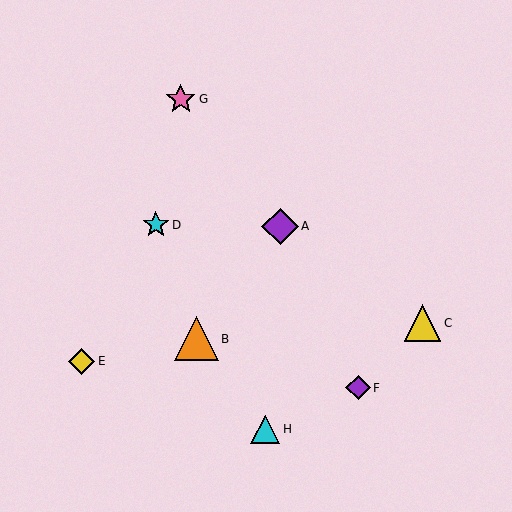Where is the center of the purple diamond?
The center of the purple diamond is at (280, 226).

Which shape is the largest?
The orange triangle (labeled B) is the largest.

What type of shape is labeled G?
Shape G is a pink star.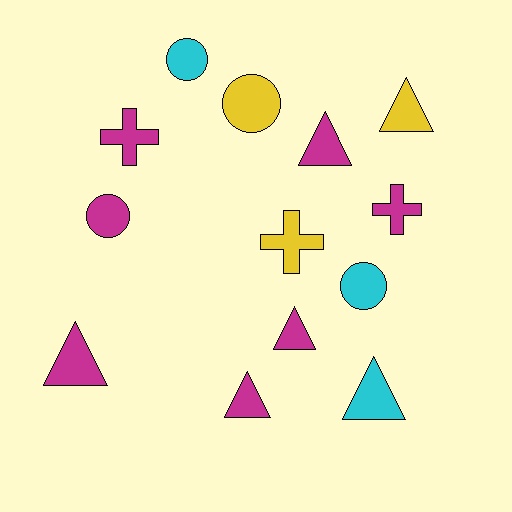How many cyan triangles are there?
There is 1 cyan triangle.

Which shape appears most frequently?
Triangle, with 6 objects.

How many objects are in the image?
There are 13 objects.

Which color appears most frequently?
Magenta, with 7 objects.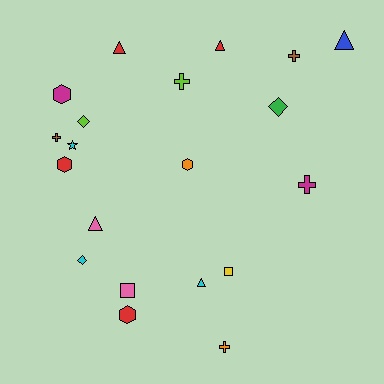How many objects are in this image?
There are 20 objects.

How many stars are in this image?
There is 1 star.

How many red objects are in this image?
There are 4 red objects.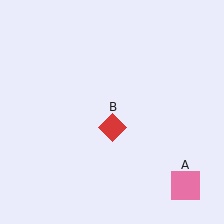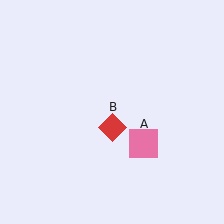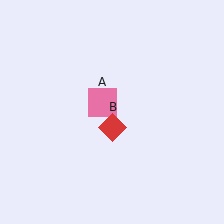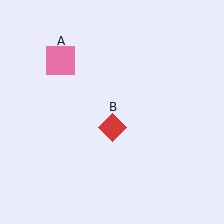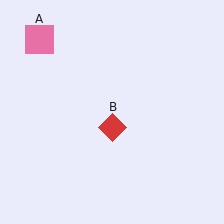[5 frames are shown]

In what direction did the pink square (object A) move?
The pink square (object A) moved up and to the left.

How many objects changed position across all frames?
1 object changed position: pink square (object A).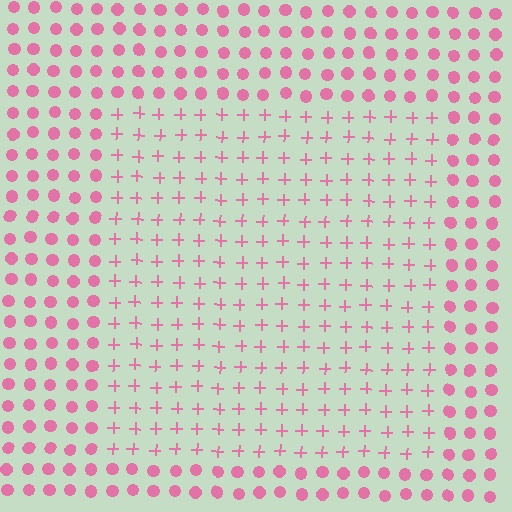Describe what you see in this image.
The image is filled with small pink elements arranged in a uniform grid. A rectangle-shaped region contains plus signs, while the surrounding area contains circles. The boundary is defined purely by the change in element shape.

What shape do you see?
I see a rectangle.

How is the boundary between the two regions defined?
The boundary is defined by a change in element shape: plus signs inside vs. circles outside. All elements share the same color and spacing.